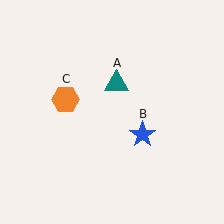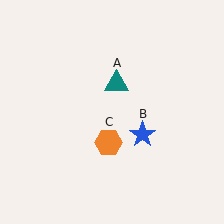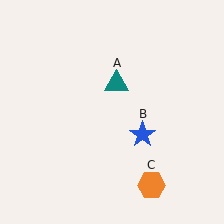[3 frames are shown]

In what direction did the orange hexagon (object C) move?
The orange hexagon (object C) moved down and to the right.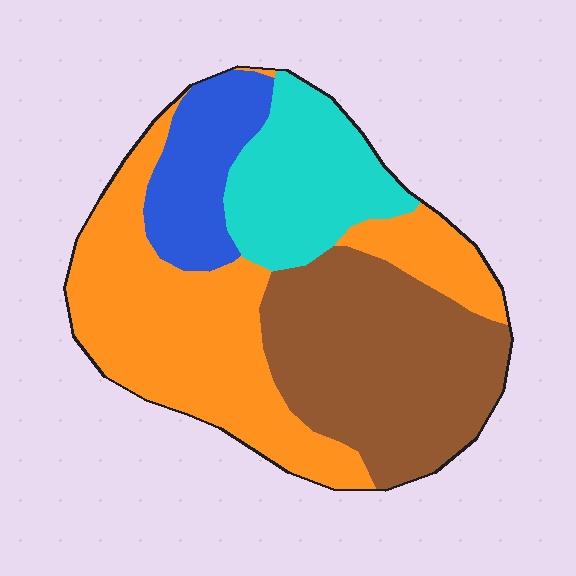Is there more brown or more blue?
Brown.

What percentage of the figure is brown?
Brown covers 32% of the figure.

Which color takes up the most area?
Orange, at roughly 40%.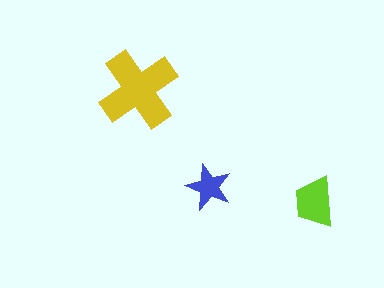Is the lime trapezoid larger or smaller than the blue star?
Larger.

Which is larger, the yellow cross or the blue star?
The yellow cross.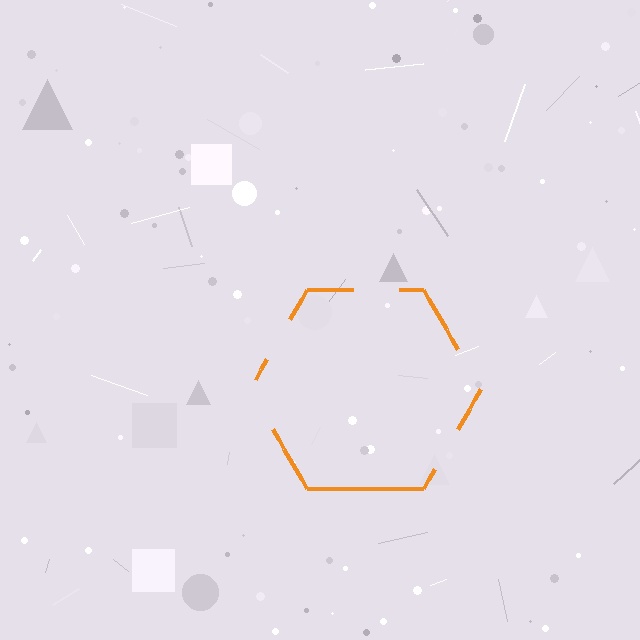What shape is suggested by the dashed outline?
The dashed outline suggests a hexagon.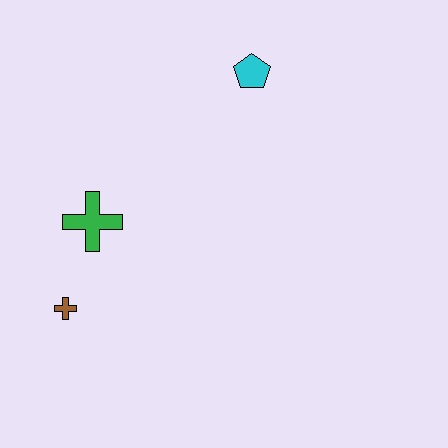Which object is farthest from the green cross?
The cyan pentagon is farthest from the green cross.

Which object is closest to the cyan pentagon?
The green cross is closest to the cyan pentagon.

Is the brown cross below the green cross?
Yes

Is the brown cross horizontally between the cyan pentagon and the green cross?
No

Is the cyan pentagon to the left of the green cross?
No